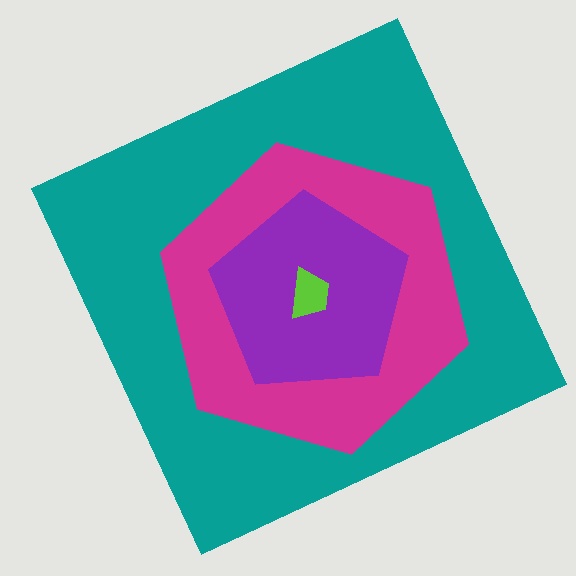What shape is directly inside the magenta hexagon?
The purple pentagon.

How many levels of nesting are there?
4.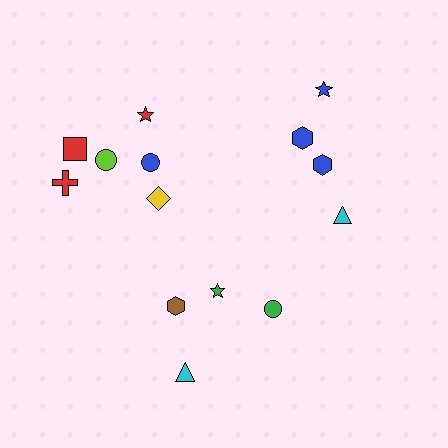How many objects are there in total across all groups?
There are 14 objects.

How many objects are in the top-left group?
There are 6 objects.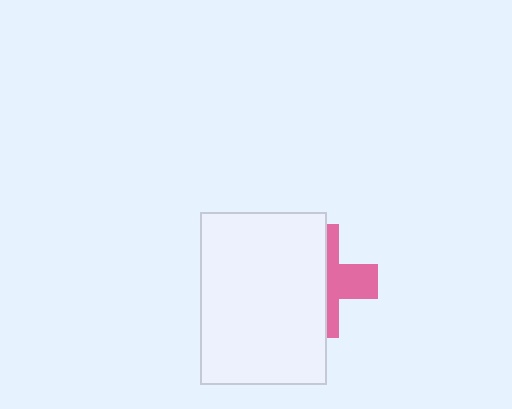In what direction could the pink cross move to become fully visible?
The pink cross could move right. That would shift it out from behind the white rectangle entirely.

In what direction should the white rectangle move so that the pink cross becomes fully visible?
The white rectangle should move left. That is the shortest direction to clear the overlap and leave the pink cross fully visible.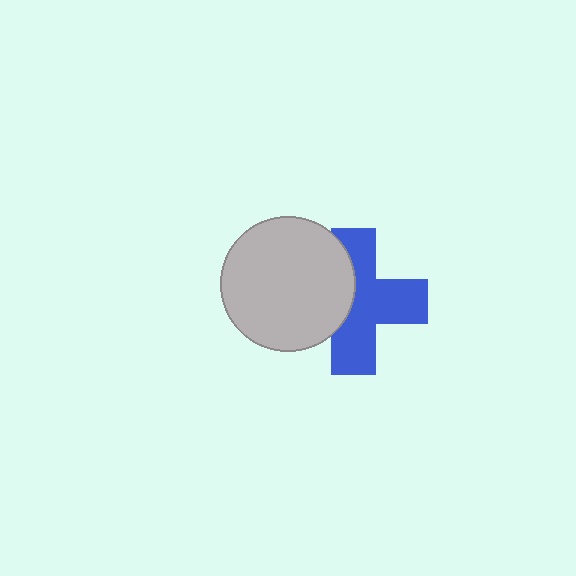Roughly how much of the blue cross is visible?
About half of it is visible (roughly 63%).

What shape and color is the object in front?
The object in front is a light gray circle.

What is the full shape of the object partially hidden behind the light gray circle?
The partially hidden object is a blue cross.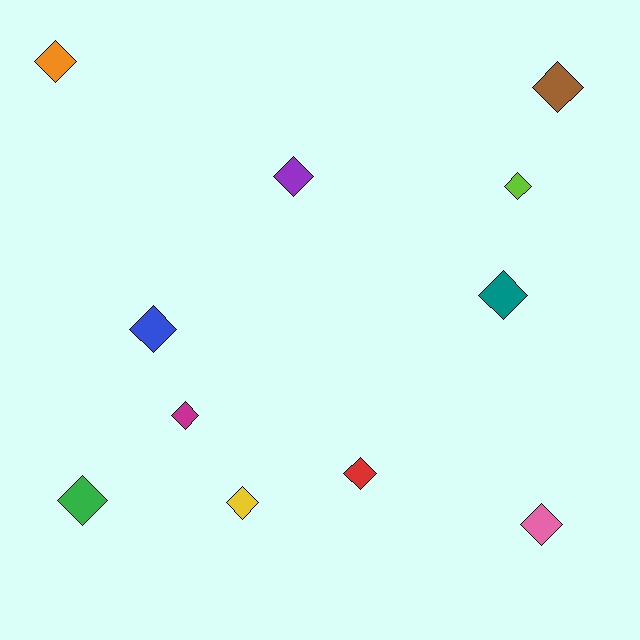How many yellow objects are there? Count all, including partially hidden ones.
There is 1 yellow object.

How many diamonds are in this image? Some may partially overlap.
There are 11 diamonds.